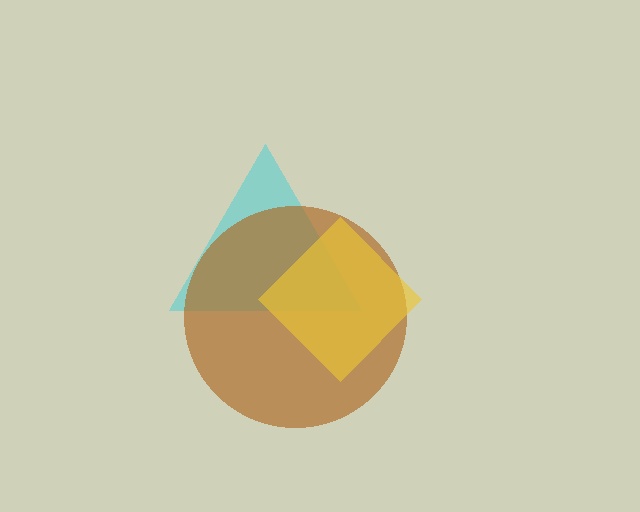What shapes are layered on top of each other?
The layered shapes are: a cyan triangle, a brown circle, a yellow diamond.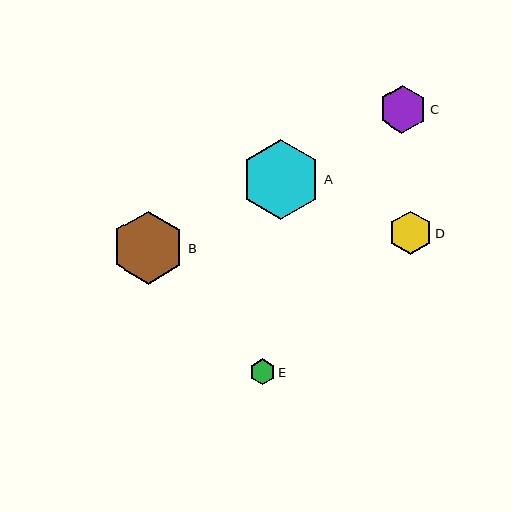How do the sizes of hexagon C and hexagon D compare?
Hexagon C and hexagon D are approximately the same size.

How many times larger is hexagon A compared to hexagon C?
Hexagon A is approximately 1.7 times the size of hexagon C.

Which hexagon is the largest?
Hexagon A is the largest with a size of approximately 80 pixels.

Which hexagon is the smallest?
Hexagon E is the smallest with a size of approximately 26 pixels.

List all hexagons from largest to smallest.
From largest to smallest: A, B, C, D, E.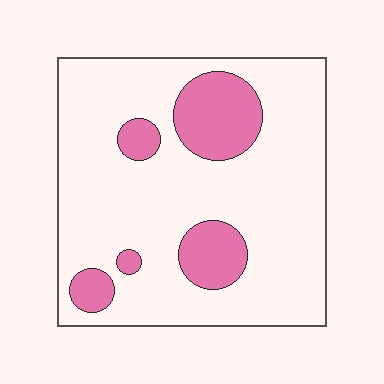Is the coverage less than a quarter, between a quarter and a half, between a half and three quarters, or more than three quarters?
Less than a quarter.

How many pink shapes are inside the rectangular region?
5.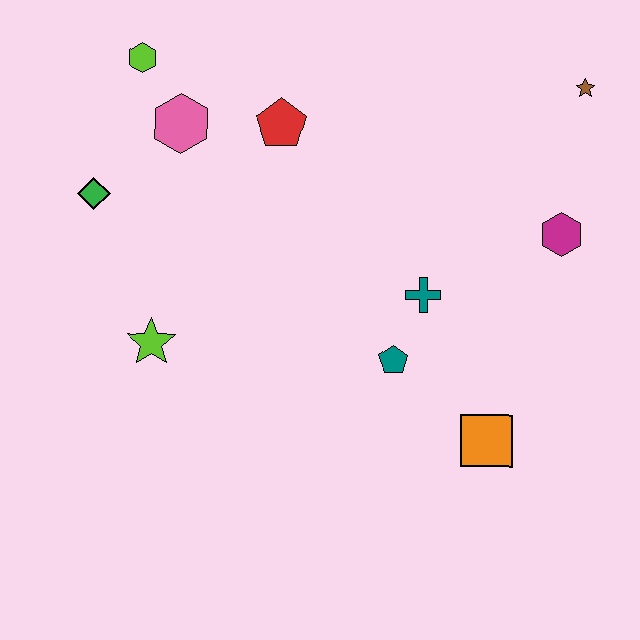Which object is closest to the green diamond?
The pink hexagon is closest to the green diamond.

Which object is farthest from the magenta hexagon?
The green diamond is farthest from the magenta hexagon.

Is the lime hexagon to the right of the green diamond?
Yes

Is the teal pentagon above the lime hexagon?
No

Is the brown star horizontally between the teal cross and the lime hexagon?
No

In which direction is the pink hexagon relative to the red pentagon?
The pink hexagon is to the left of the red pentagon.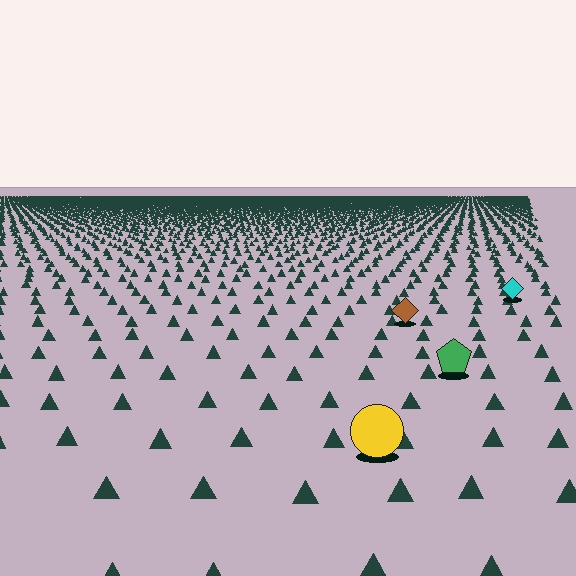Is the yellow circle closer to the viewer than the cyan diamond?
Yes. The yellow circle is closer — you can tell from the texture gradient: the ground texture is coarser near it.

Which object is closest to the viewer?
The yellow circle is closest. The texture marks near it are larger and more spread out.